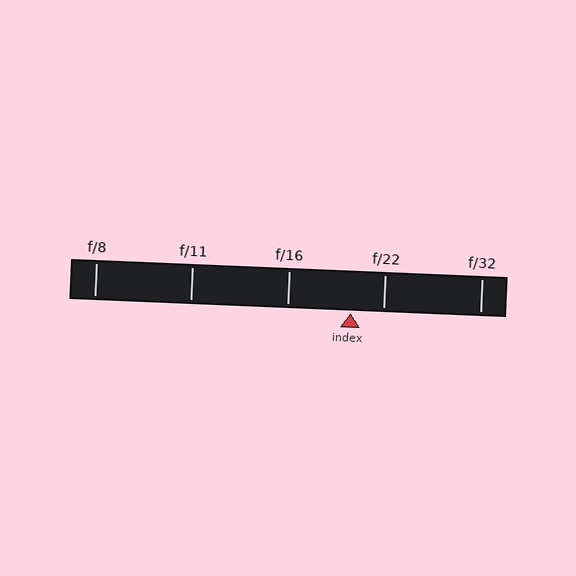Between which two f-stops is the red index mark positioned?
The index mark is between f/16 and f/22.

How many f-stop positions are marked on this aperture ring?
There are 5 f-stop positions marked.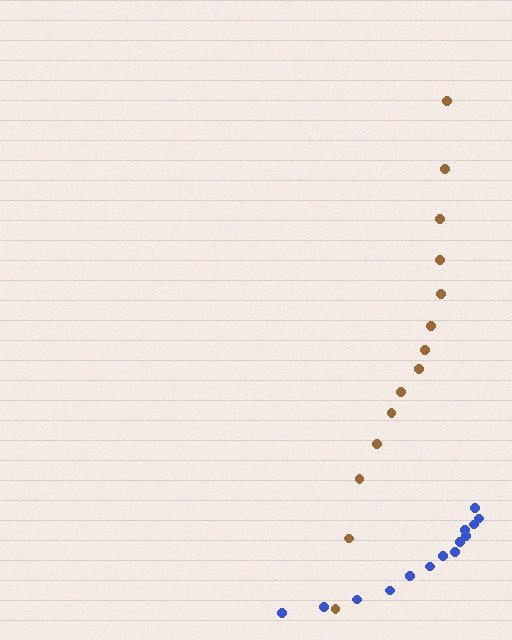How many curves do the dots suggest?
There are 2 distinct paths.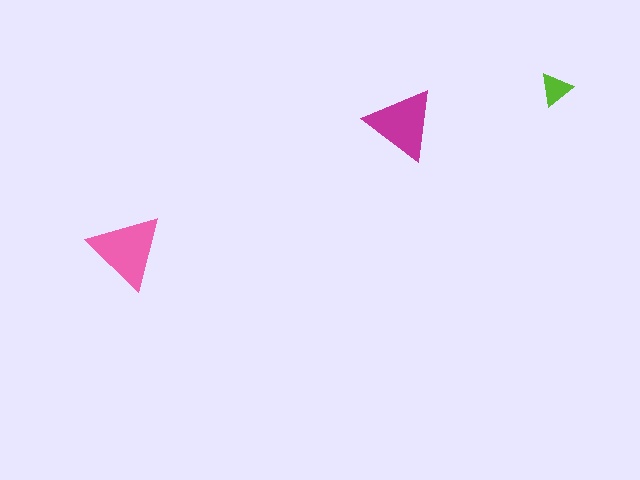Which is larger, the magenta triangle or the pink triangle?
The pink one.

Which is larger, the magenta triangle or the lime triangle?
The magenta one.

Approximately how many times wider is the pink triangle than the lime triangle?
About 2 times wider.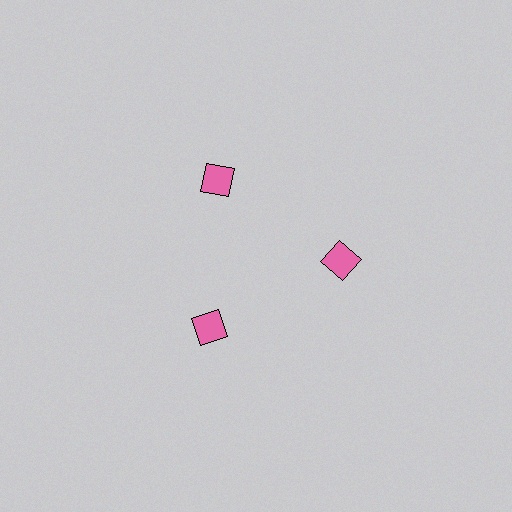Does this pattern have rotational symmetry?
Yes, this pattern has 3-fold rotational symmetry. It looks the same after rotating 120 degrees around the center.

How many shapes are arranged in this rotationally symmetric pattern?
There are 3 shapes, arranged in 3 groups of 1.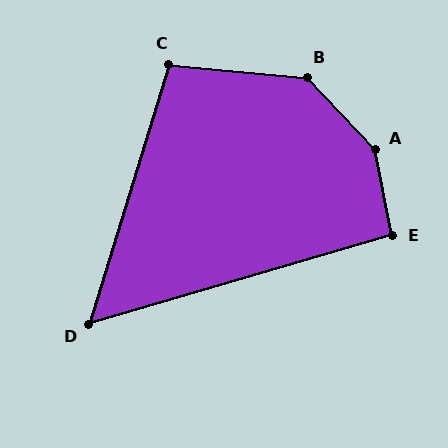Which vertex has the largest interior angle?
A, at approximately 148 degrees.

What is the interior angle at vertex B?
Approximately 139 degrees (obtuse).